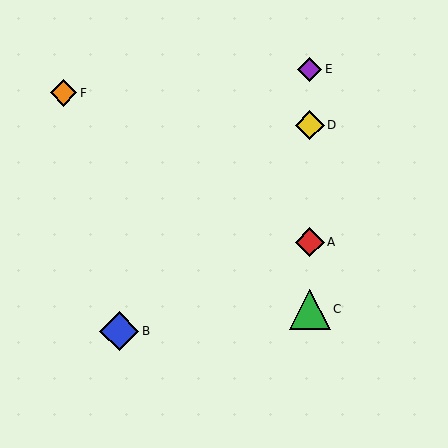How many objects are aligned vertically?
4 objects (A, C, D, E) are aligned vertically.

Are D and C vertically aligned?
Yes, both are at x≈310.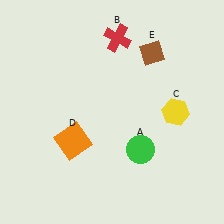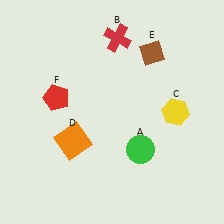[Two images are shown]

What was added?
A red pentagon (F) was added in Image 2.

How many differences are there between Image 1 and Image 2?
There is 1 difference between the two images.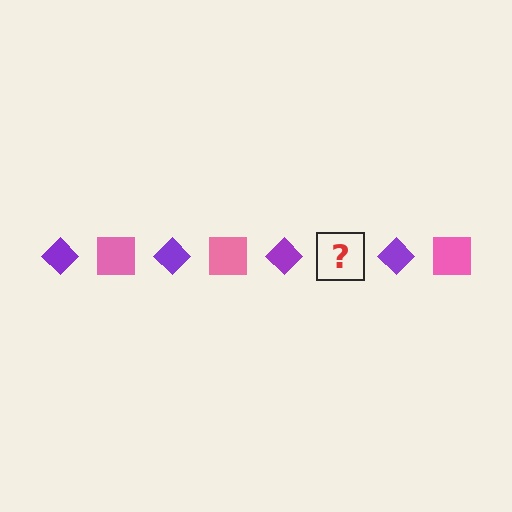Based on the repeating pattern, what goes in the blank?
The blank should be a pink square.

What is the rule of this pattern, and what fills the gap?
The rule is that the pattern alternates between purple diamond and pink square. The gap should be filled with a pink square.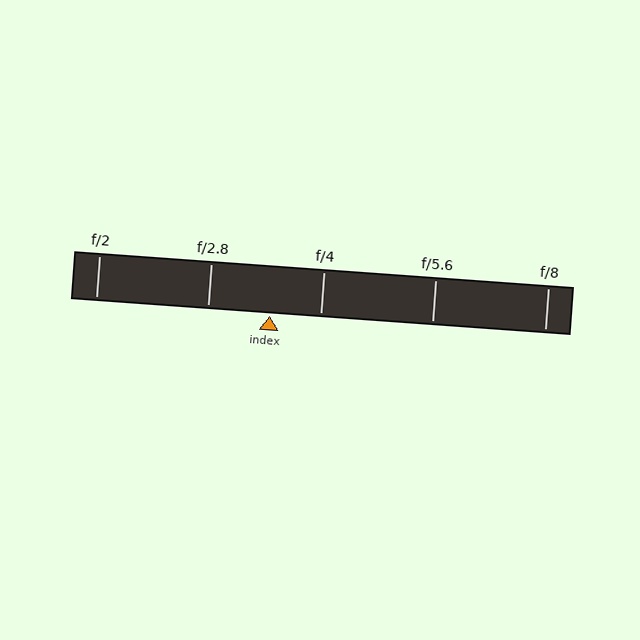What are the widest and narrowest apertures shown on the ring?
The widest aperture shown is f/2 and the narrowest is f/8.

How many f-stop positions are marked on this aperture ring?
There are 5 f-stop positions marked.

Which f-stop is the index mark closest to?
The index mark is closest to f/4.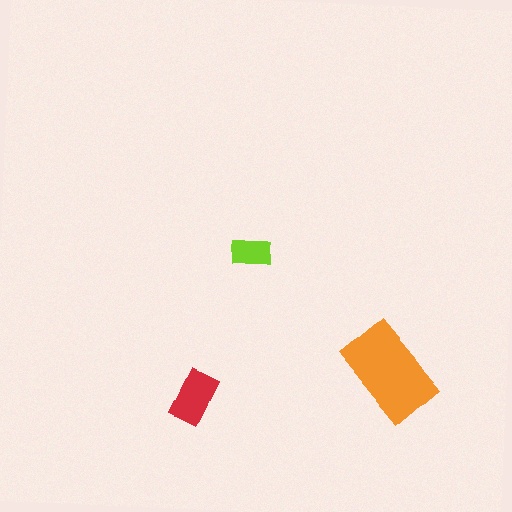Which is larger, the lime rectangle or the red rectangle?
The red one.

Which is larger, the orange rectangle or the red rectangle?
The orange one.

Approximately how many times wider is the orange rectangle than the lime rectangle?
About 2.5 times wider.